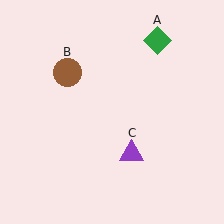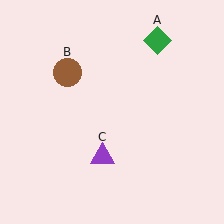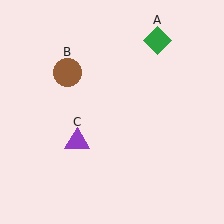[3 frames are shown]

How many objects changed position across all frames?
1 object changed position: purple triangle (object C).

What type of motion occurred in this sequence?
The purple triangle (object C) rotated clockwise around the center of the scene.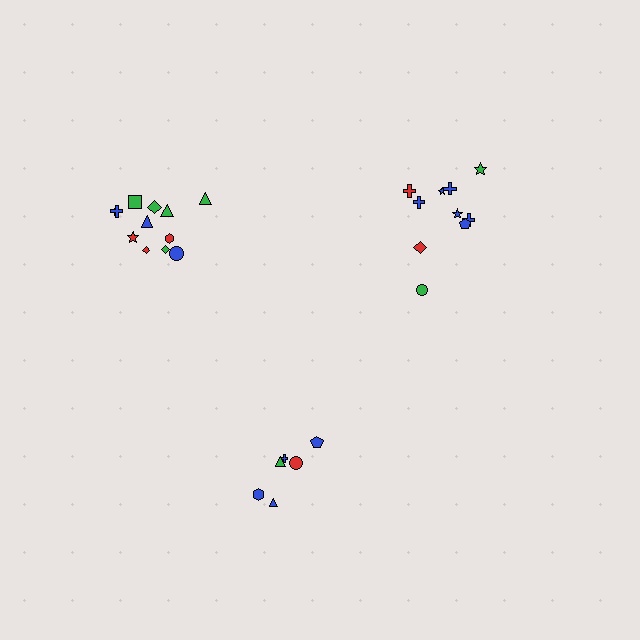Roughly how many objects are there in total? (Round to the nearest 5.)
Roughly 30 objects in total.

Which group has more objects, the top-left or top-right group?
The top-left group.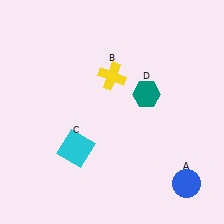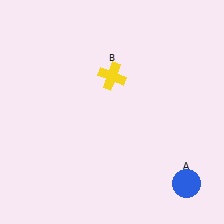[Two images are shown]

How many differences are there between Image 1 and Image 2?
There are 2 differences between the two images.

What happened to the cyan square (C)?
The cyan square (C) was removed in Image 2. It was in the bottom-left area of Image 1.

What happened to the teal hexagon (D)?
The teal hexagon (D) was removed in Image 2. It was in the top-right area of Image 1.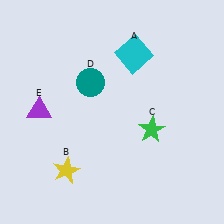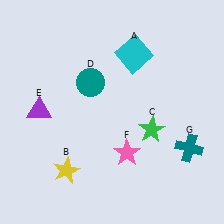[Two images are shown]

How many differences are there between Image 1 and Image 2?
There are 2 differences between the two images.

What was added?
A pink star (F), a teal cross (G) were added in Image 2.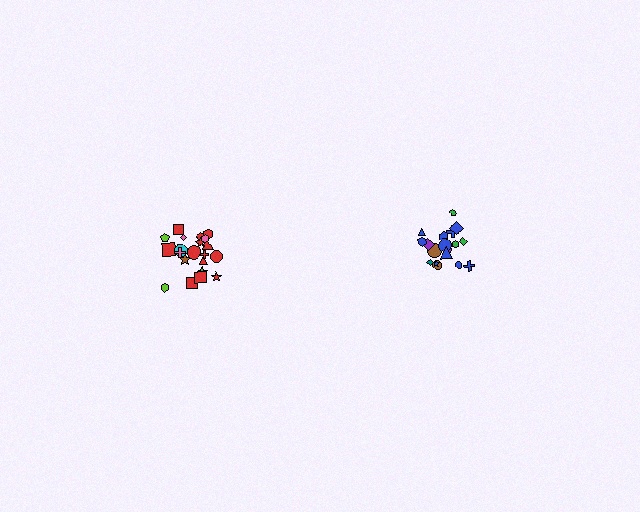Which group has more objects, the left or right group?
The left group.